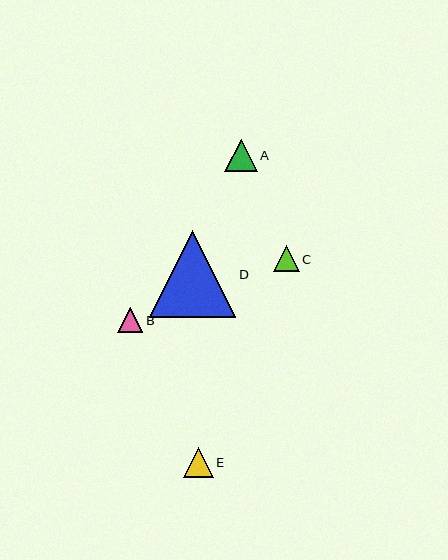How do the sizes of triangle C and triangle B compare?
Triangle C and triangle B are approximately the same size.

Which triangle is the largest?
Triangle D is the largest with a size of approximately 86 pixels.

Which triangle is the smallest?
Triangle B is the smallest with a size of approximately 25 pixels.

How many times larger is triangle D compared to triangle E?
Triangle D is approximately 2.9 times the size of triangle E.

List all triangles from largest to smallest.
From largest to smallest: D, A, E, C, B.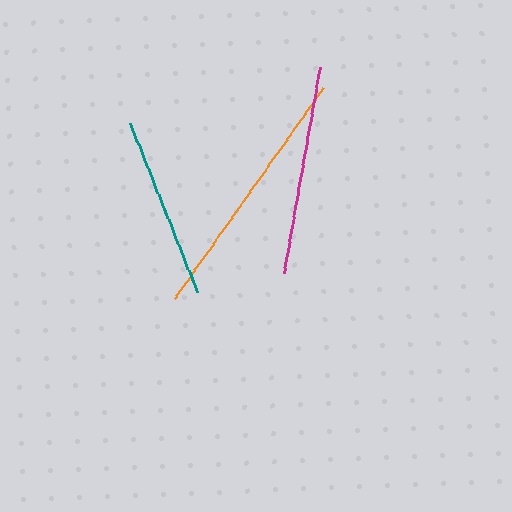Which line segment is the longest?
The orange line is the longest at approximately 259 pixels.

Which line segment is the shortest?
The teal line is the shortest at approximately 182 pixels.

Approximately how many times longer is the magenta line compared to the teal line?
The magenta line is approximately 1.1 times the length of the teal line.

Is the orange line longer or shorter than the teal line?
The orange line is longer than the teal line.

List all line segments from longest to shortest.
From longest to shortest: orange, magenta, teal.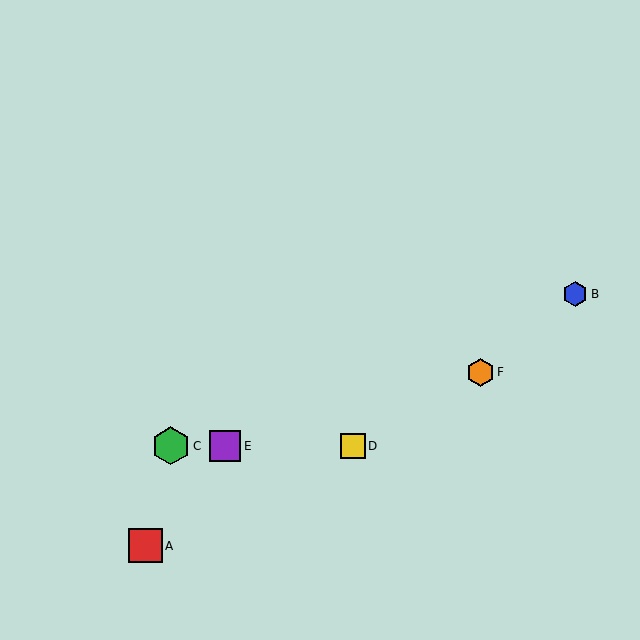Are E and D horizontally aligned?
Yes, both are at y≈446.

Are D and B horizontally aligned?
No, D is at y≈446 and B is at y≈294.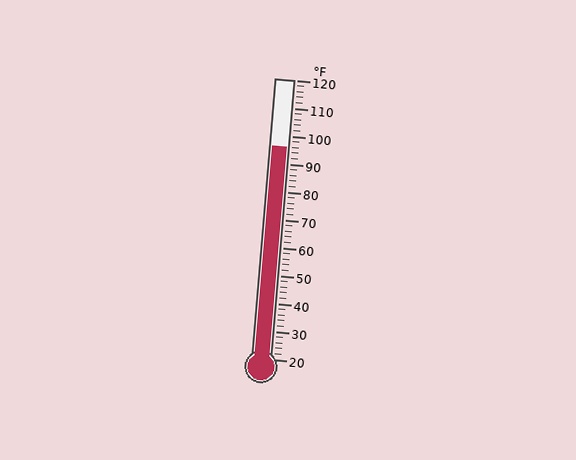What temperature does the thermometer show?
The thermometer shows approximately 96°F.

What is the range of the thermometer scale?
The thermometer scale ranges from 20°F to 120°F.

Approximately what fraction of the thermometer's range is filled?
The thermometer is filled to approximately 75% of its range.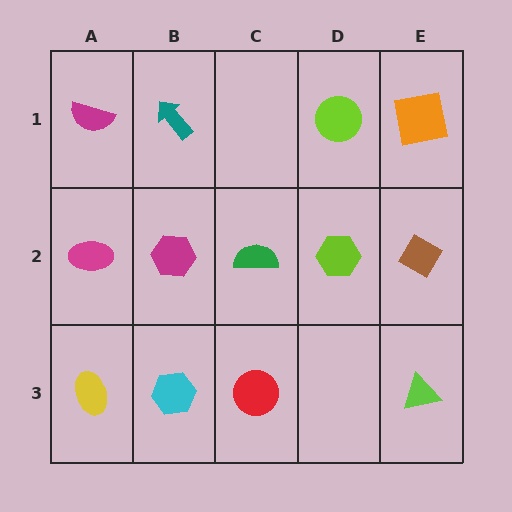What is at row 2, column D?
A lime hexagon.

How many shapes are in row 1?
4 shapes.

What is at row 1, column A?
A magenta semicircle.